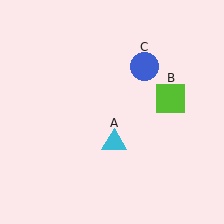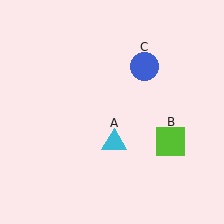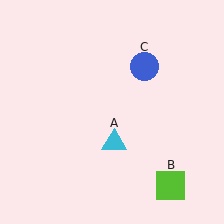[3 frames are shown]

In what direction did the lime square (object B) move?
The lime square (object B) moved down.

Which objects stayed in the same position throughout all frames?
Cyan triangle (object A) and blue circle (object C) remained stationary.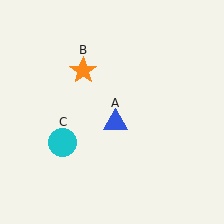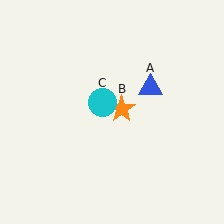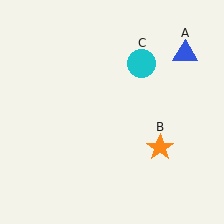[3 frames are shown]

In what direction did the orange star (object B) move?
The orange star (object B) moved down and to the right.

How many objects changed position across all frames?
3 objects changed position: blue triangle (object A), orange star (object B), cyan circle (object C).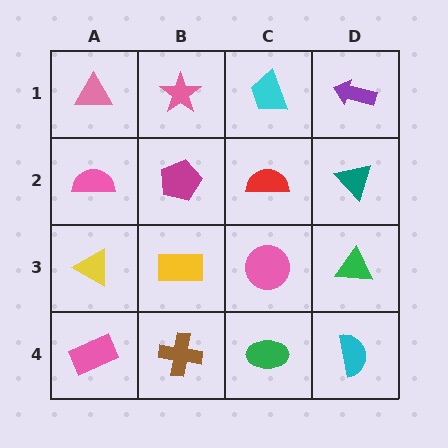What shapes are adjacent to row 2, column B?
A pink star (row 1, column B), a yellow rectangle (row 3, column B), a pink semicircle (row 2, column A), a red semicircle (row 2, column C).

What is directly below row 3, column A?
A pink rectangle.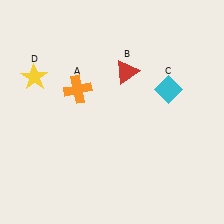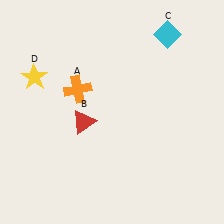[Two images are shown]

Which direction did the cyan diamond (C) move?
The cyan diamond (C) moved up.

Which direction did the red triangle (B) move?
The red triangle (B) moved down.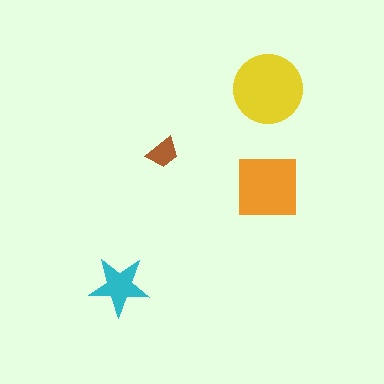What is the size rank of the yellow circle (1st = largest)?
1st.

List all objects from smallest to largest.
The brown trapezoid, the cyan star, the orange square, the yellow circle.